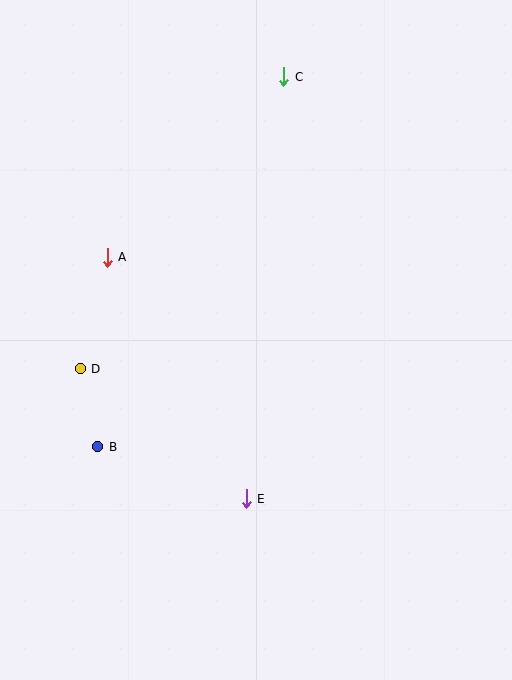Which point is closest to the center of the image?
Point E at (246, 499) is closest to the center.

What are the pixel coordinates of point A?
Point A is at (107, 257).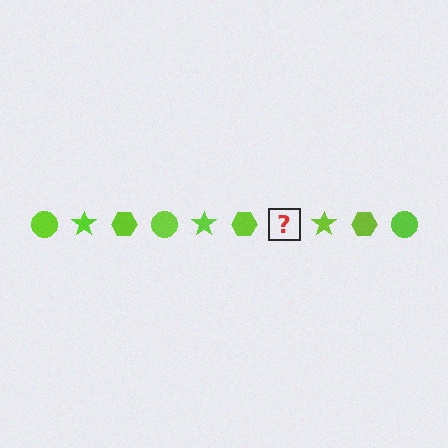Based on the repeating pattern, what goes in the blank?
The blank should be a lime circle.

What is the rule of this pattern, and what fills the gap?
The rule is that the pattern cycles through circle, star, hexagon shapes in lime. The gap should be filled with a lime circle.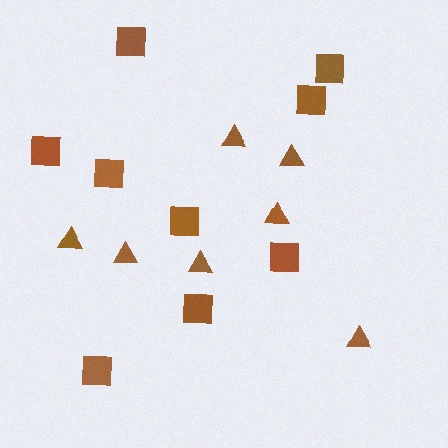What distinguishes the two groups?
There are 2 groups: one group of triangles (7) and one group of squares (9).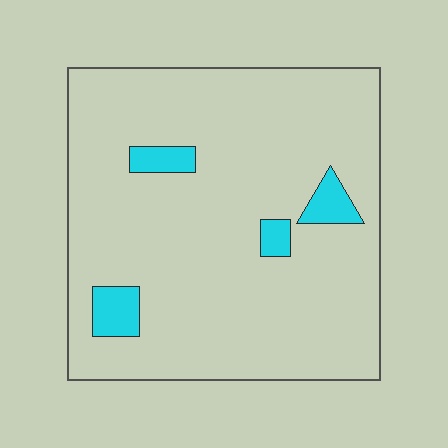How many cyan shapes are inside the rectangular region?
4.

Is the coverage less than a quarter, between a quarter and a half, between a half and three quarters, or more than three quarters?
Less than a quarter.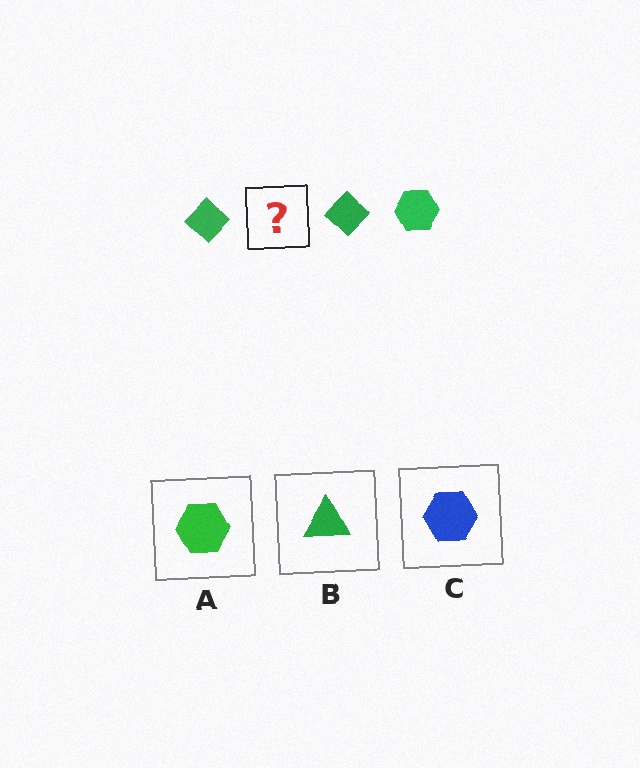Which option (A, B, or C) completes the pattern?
A.